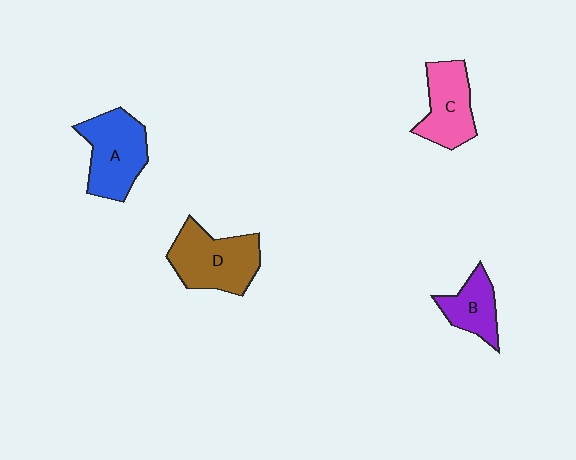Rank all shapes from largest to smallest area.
From largest to smallest: D (brown), A (blue), C (pink), B (purple).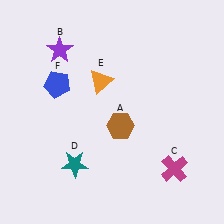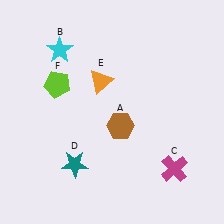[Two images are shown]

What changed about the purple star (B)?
In Image 1, B is purple. In Image 2, it changed to cyan.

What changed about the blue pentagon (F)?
In Image 1, F is blue. In Image 2, it changed to lime.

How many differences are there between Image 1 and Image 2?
There are 2 differences between the two images.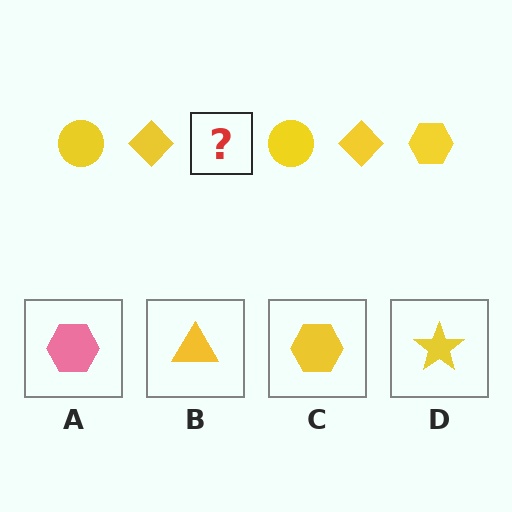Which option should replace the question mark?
Option C.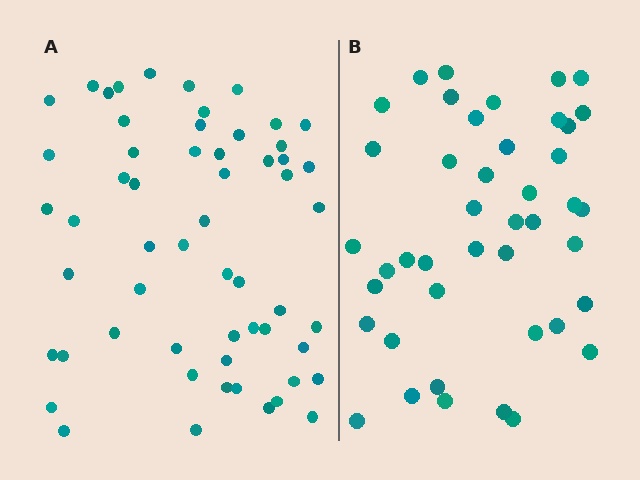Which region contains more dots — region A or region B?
Region A (the left region) has more dots.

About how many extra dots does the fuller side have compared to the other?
Region A has approximately 15 more dots than region B.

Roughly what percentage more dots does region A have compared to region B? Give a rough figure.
About 35% more.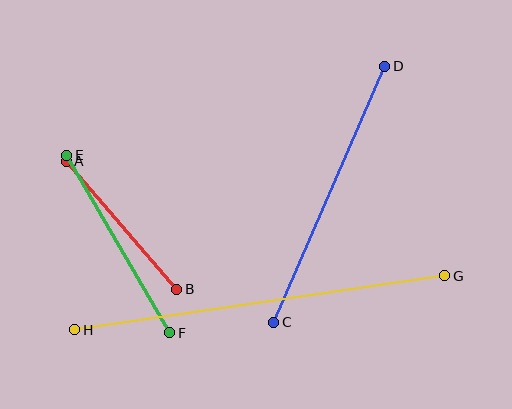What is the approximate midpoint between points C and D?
The midpoint is at approximately (329, 194) pixels.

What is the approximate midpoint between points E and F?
The midpoint is at approximately (118, 244) pixels.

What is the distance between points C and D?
The distance is approximately 279 pixels.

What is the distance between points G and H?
The distance is approximately 374 pixels.